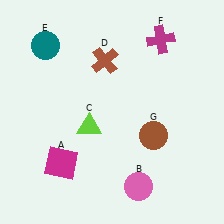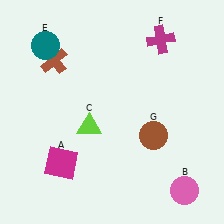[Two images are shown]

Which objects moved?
The objects that moved are: the pink circle (B), the brown cross (D).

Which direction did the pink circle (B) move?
The pink circle (B) moved right.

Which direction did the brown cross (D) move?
The brown cross (D) moved left.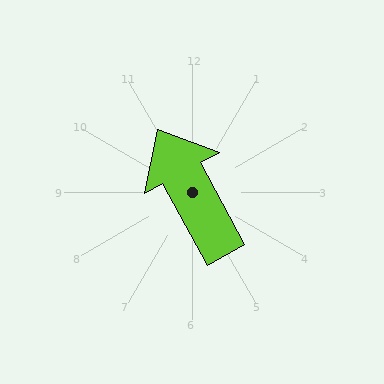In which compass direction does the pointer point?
Northwest.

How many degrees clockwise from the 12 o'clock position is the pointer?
Approximately 332 degrees.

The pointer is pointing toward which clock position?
Roughly 11 o'clock.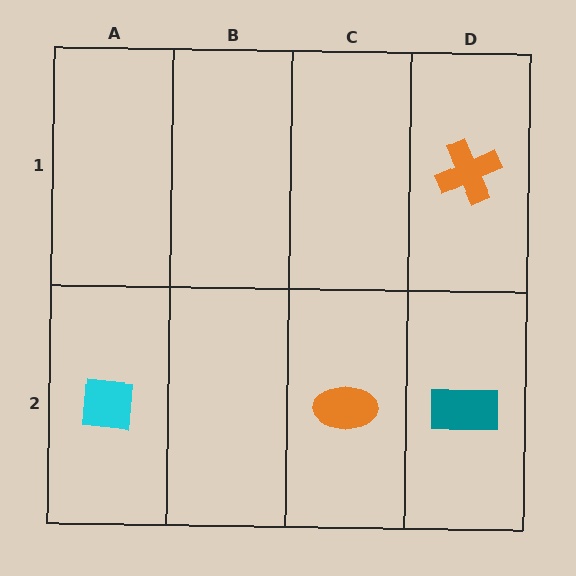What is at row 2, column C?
An orange ellipse.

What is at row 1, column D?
An orange cross.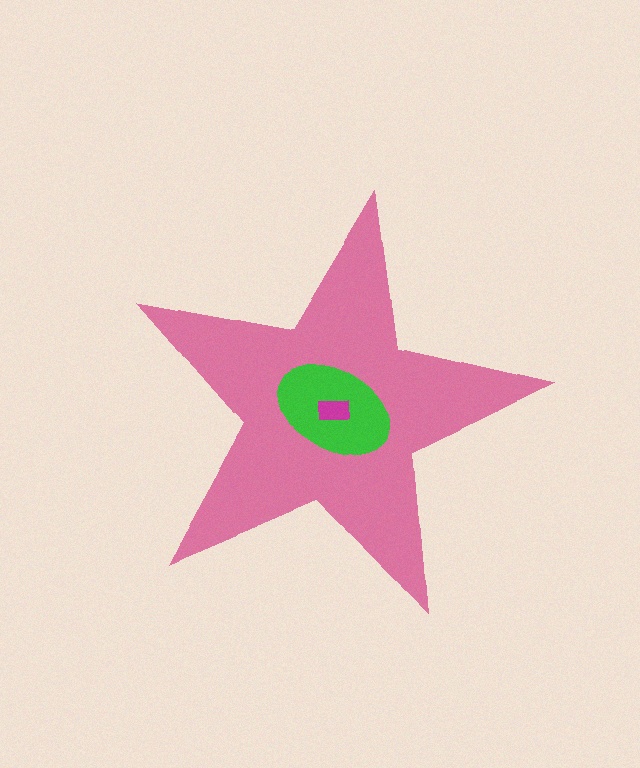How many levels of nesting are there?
3.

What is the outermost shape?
The pink star.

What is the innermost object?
The magenta rectangle.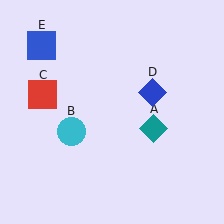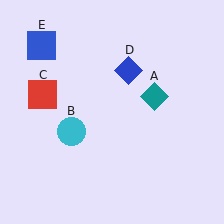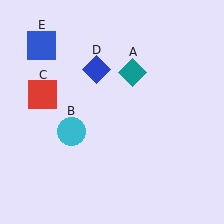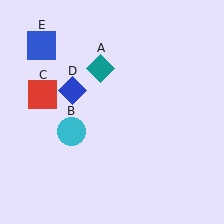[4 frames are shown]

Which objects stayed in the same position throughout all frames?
Cyan circle (object B) and red square (object C) and blue square (object E) remained stationary.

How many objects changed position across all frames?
2 objects changed position: teal diamond (object A), blue diamond (object D).